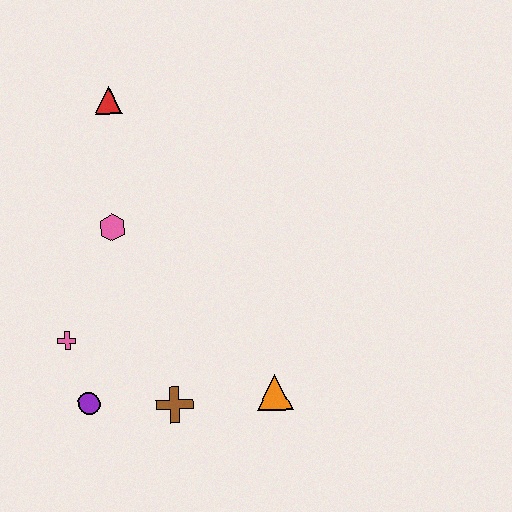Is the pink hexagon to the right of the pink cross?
Yes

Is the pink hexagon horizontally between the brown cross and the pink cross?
Yes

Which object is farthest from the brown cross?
The red triangle is farthest from the brown cross.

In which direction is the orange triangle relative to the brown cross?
The orange triangle is to the right of the brown cross.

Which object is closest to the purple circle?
The pink cross is closest to the purple circle.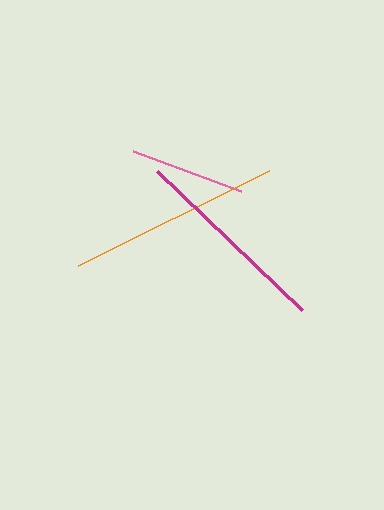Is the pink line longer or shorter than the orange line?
The orange line is longer than the pink line.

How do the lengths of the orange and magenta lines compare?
The orange and magenta lines are approximately the same length.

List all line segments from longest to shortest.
From longest to shortest: orange, magenta, pink.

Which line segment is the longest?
The orange line is the longest at approximately 214 pixels.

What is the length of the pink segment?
The pink segment is approximately 116 pixels long.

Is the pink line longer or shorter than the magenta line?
The magenta line is longer than the pink line.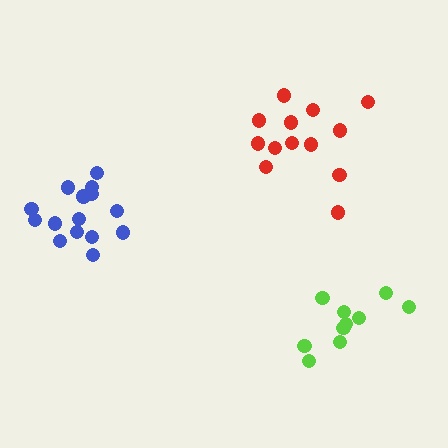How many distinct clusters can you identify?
There are 3 distinct clusters.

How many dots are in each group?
Group 1: 15 dots, Group 2: 10 dots, Group 3: 13 dots (38 total).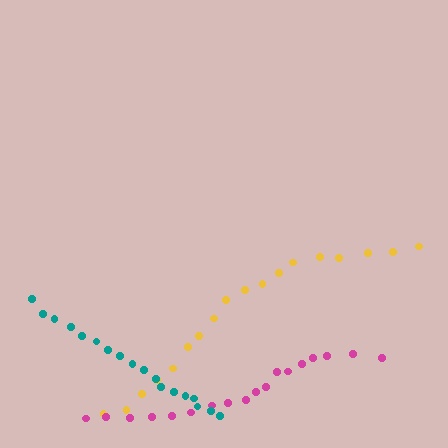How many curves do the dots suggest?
There are 3 distinct paths.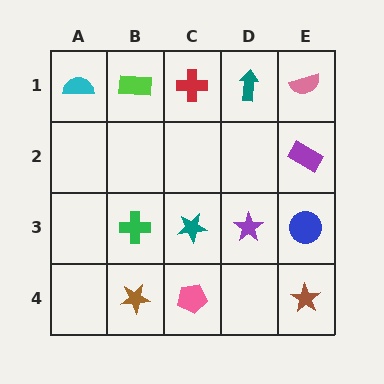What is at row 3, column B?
A green cross.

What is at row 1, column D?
A teal arrow.